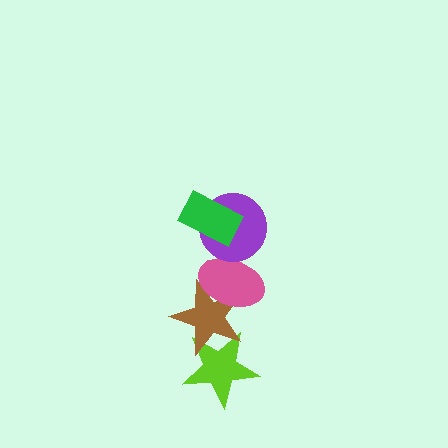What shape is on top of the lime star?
The brown star is on top of the lime star.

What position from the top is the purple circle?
The purple circle is 2nd from the top.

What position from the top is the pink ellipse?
The pink ellipse is 3rd from the top.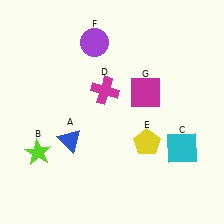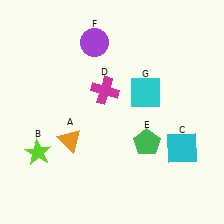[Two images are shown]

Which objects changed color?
A changed from blue to orange. E changed from yellow to green. G changed from magenta to cyan.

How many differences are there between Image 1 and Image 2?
There are 3 differences between the two images.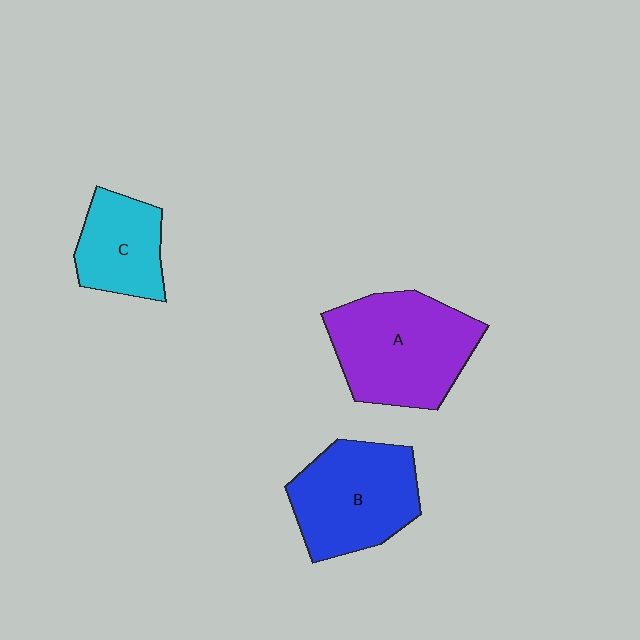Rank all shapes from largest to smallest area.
From largest to smallest: A (purple), B (blue), C (cyan).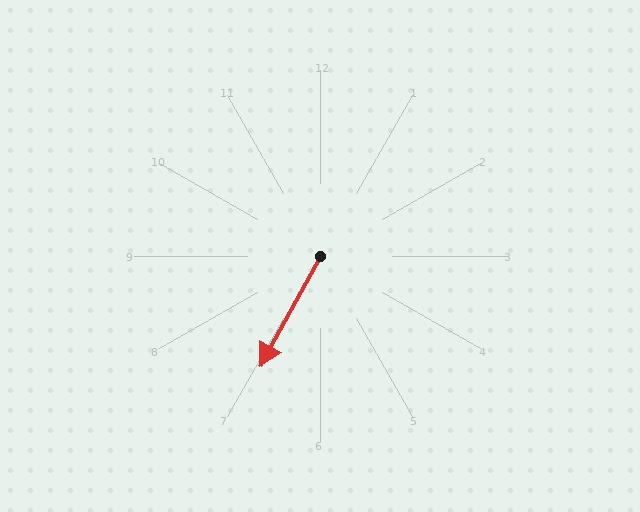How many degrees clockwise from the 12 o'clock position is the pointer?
Approximately 209 degrees.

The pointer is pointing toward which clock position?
Roughly 7 o'clock.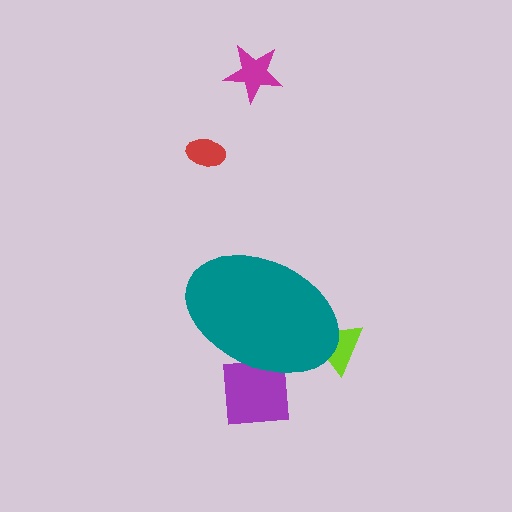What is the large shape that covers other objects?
A teal ellipse.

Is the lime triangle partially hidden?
Yes, the lime triangle is partially hidden behind the teal ellipse.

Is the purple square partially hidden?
Yes, the purple square is partially hidden behind the teal ellipse.